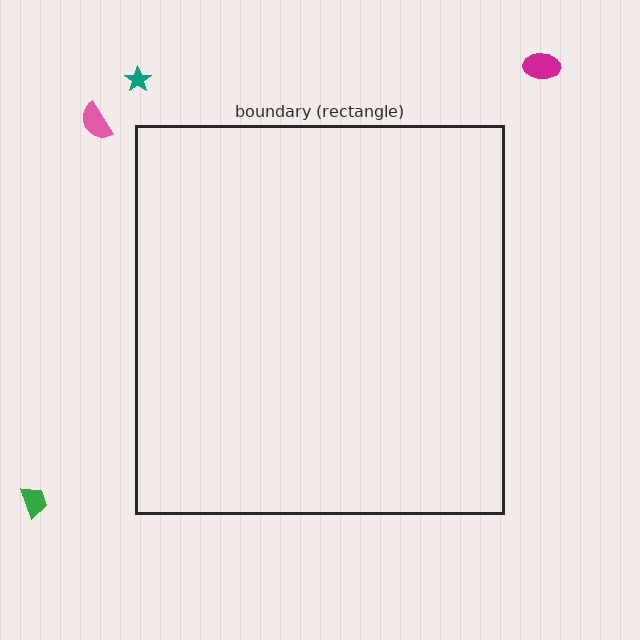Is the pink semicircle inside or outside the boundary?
Outside.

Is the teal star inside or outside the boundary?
Outside.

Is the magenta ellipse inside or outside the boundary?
Outside.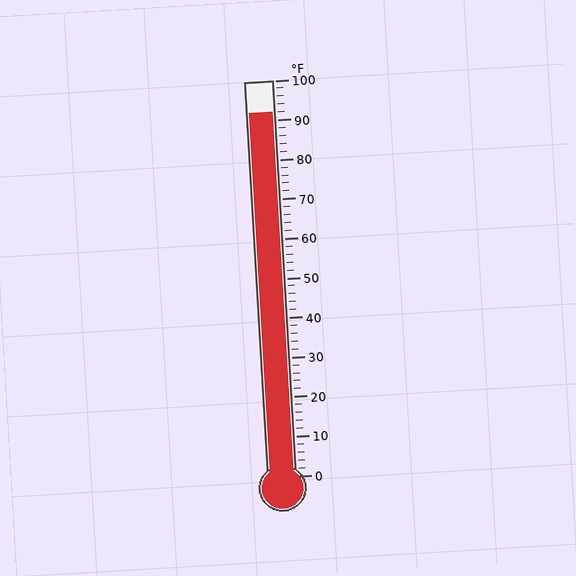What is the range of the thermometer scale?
The thermometer scale ranges from 0°F to 100°F.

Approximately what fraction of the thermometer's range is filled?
The thermometer is filled to approximately 90% of its range.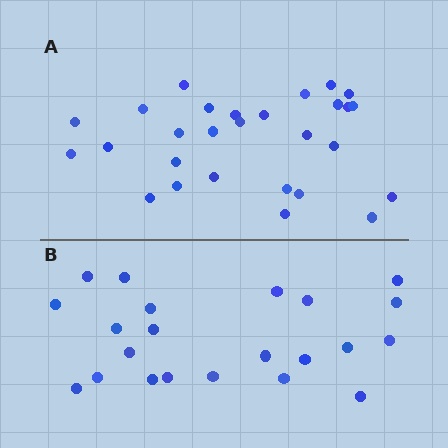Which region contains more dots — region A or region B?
Region A (the top region) has more dots.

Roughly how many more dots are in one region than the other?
Region A has about 6 more dots than region B.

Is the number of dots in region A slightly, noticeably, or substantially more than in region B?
Region A has noticeably more, but not dramatically so. The ratio is roughly 1.3 to 1.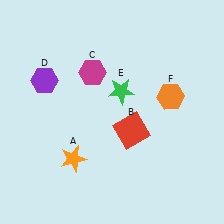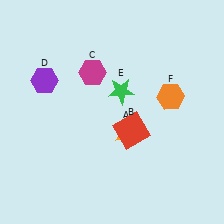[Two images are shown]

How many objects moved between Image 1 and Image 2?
1 object moved between the two images.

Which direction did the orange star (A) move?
The orange star (A) moved right.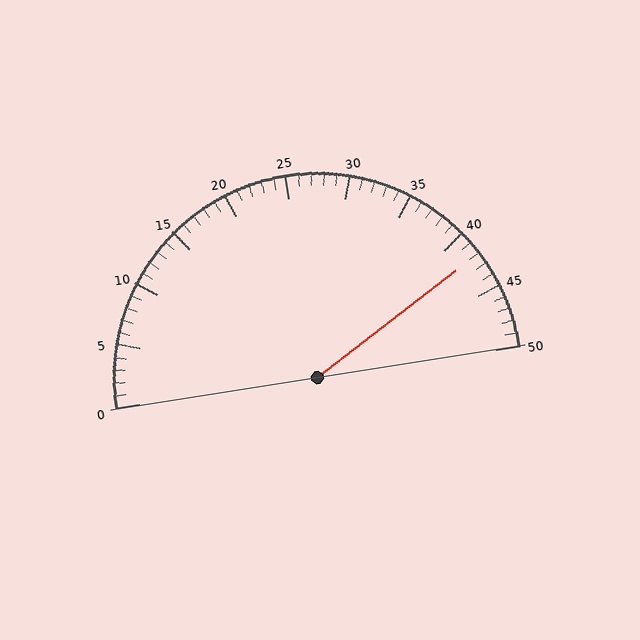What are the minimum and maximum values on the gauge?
The gauge ranges from 0 to 50.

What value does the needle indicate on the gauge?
The needle indicates approximately 42.